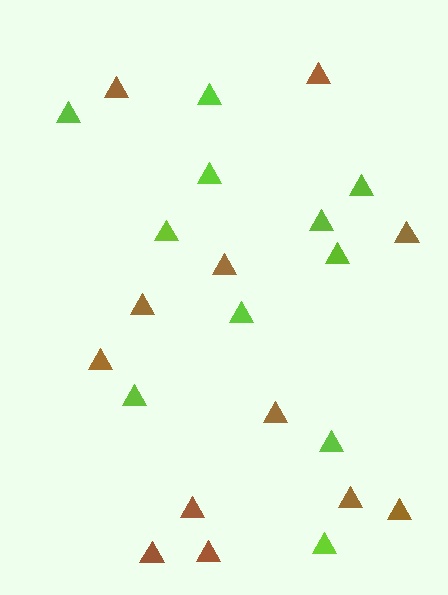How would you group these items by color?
There are 2 groups: one group of brown triangles (12) and one group of lime triangles (11).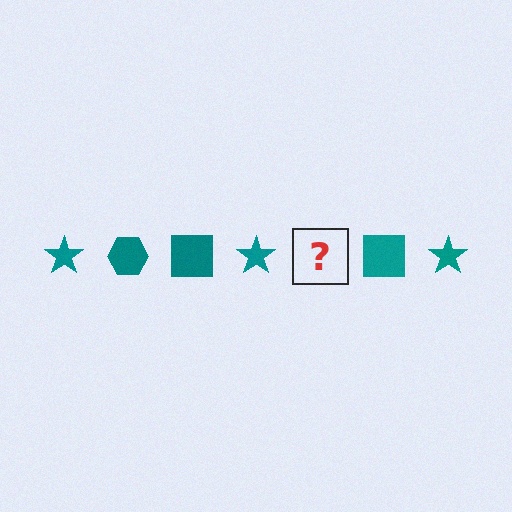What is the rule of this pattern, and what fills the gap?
The rule is that the pattern cycles through star, hexagon, square shapes in teal. The gap should be filled with a teal hexagon.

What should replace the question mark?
The question mark should be replaced with a teal hexagon.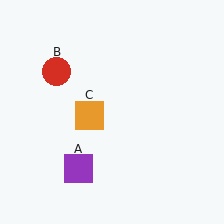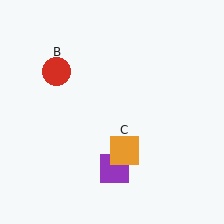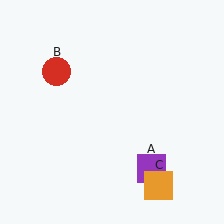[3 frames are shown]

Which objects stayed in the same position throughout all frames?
Red circle (object B) remained stationary.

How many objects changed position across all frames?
2 objects changed position: purple square (object A), orange square (object C).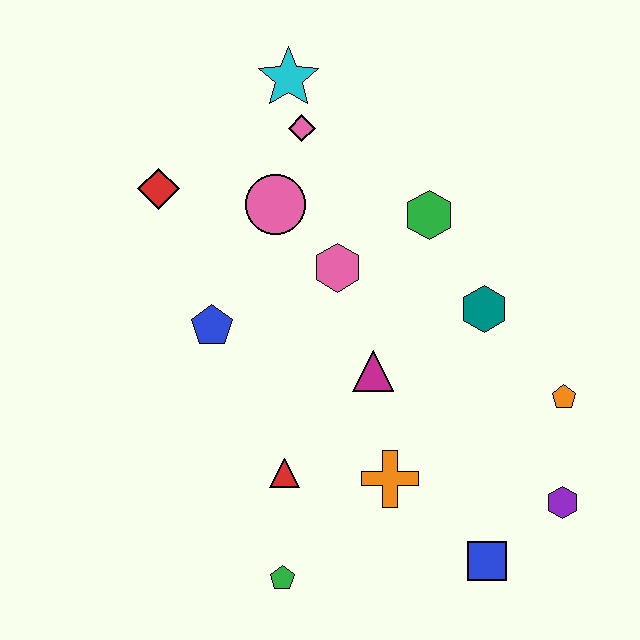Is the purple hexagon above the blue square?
Yes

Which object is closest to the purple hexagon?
The blue square is closest to the purple hexagon.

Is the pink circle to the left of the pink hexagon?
Yes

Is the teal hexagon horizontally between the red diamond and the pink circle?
No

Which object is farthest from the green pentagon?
The cyan star is farthest from the green pentagon.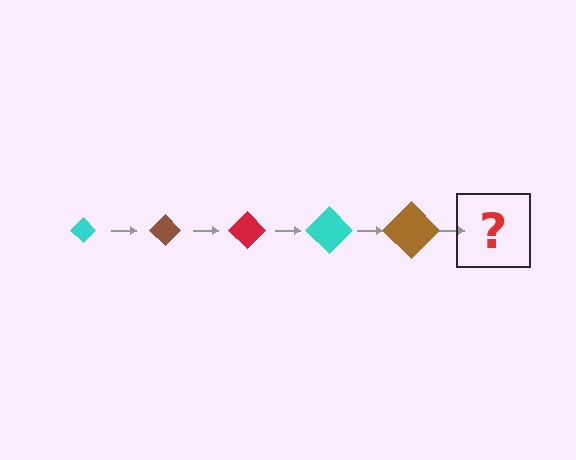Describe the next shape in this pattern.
It should be a red diamond, larger than the previous one.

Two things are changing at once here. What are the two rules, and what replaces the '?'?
The two rules are that the diamond grows larger each step and the color cycles through cyan, brown, and red. The '?' should be a red diamond, larger than the previous one.